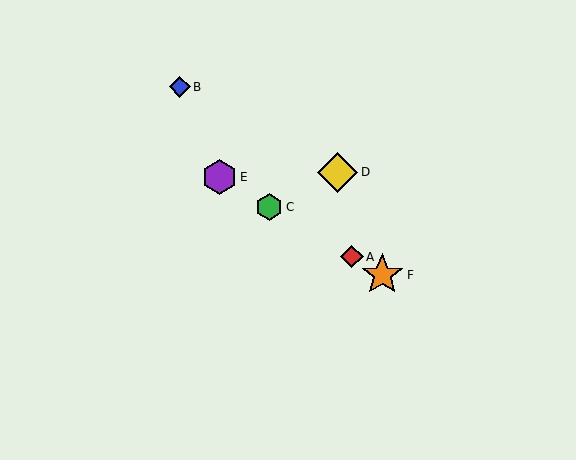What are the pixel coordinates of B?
Object B is at (180, 87).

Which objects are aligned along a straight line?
Objects A, C, E, F are aligned along a straight line.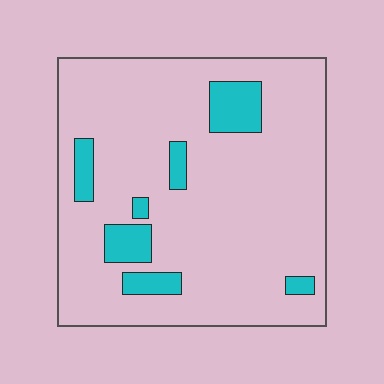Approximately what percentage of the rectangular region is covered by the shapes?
Approximately 15%.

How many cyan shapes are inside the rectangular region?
7.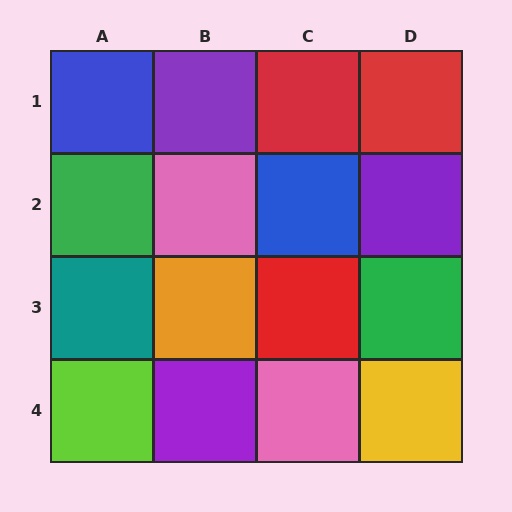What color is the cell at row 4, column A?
Lime.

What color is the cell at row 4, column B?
Purple.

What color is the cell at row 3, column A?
Teal.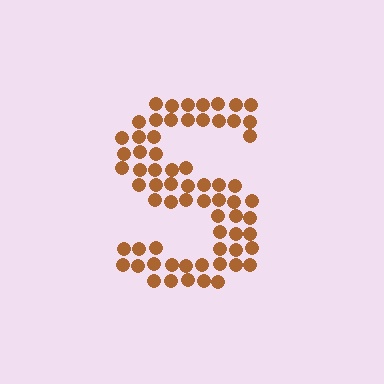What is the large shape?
The large shape is the letter S.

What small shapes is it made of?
It is made of small circles.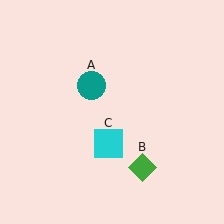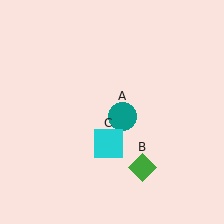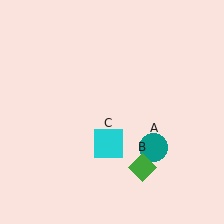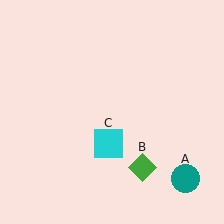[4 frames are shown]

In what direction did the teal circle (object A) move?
The teal circle (object A) moved down and to the right.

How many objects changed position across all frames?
1 object changed position: teal circle (object A).